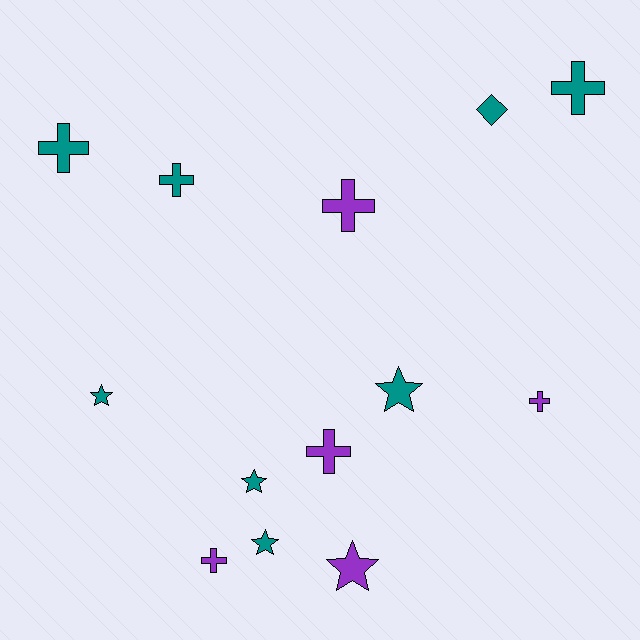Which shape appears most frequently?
Cross, with 7 objects.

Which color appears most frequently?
Teal, with 8 objects.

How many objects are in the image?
There are 13 objects.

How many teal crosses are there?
There are 3 teal crosses.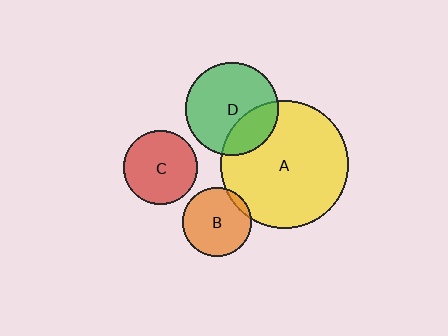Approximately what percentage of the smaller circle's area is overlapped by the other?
Approximately 25%.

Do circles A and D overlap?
Yes.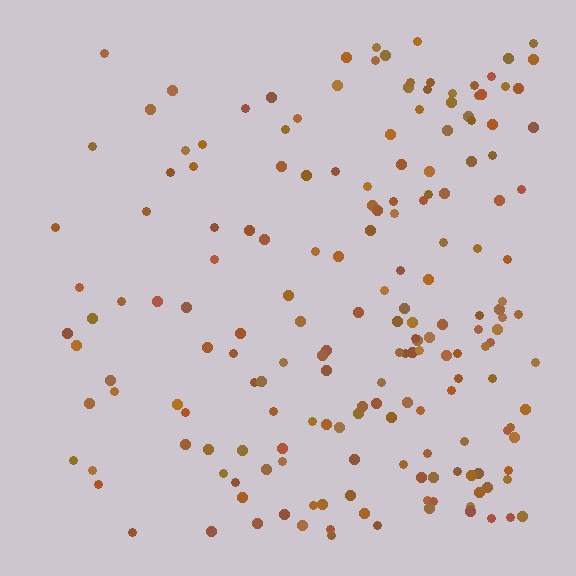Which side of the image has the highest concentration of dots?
The right.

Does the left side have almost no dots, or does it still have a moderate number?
Still a moderate number, just noticeably fewer than the right.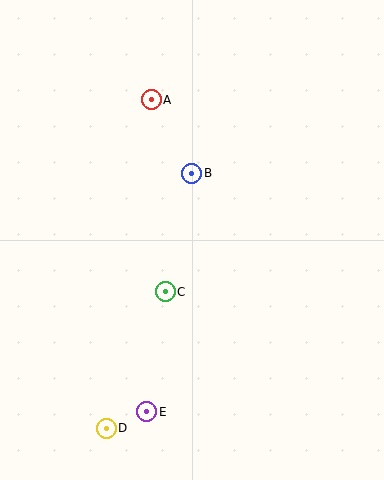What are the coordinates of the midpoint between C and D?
The midpoint between C and D is at (136, 360).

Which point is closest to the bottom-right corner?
Point E is closest to the bottom-right corner.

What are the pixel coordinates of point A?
Point A is at (151, 100).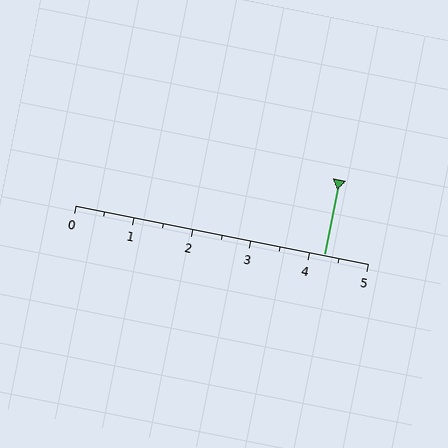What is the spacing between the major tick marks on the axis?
The major ticks are spaced 1 apart.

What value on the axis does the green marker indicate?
The marker indicates approximately 4.2.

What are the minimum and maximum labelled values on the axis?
The axis runs from 0 to 5.